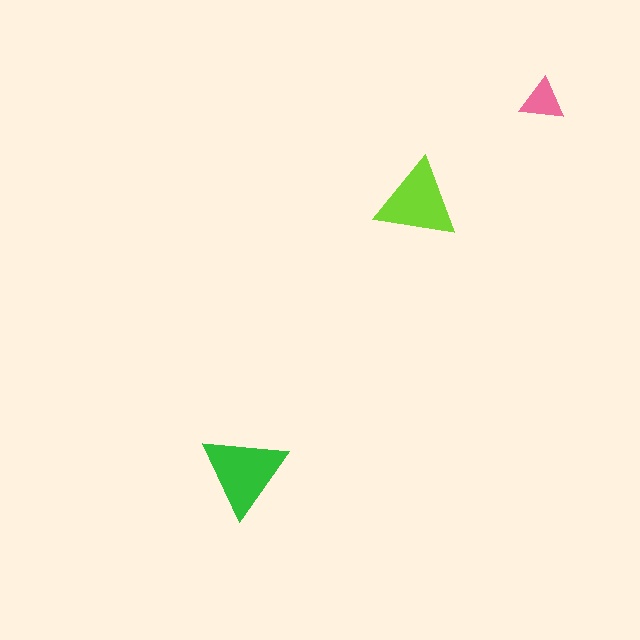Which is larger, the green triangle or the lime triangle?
The green one.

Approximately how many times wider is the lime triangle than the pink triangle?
About 2 times wider.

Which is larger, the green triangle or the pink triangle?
The green one.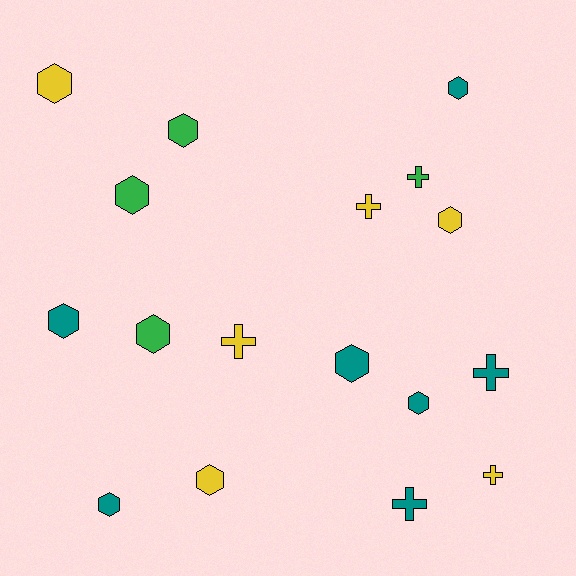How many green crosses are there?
There is 1 green cross.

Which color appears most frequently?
Teal, with 7 objects.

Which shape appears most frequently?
Hexagon, with 11 objects.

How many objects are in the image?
There are 17 objects.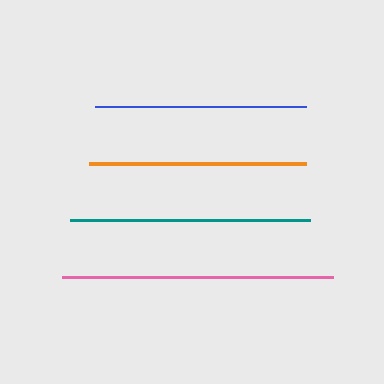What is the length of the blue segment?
The blue segment is approximately 211 pixels long.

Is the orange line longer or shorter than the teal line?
The teal line is longer than the orange line.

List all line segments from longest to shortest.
From longest to shortest: pink, teal, orange, blue.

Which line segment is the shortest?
The blue line is the shortest at approximately 211 pixels.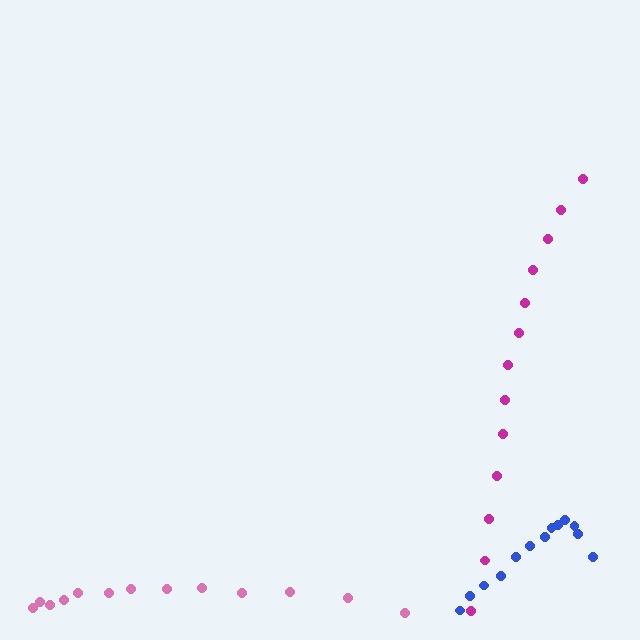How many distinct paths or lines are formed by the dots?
There are 3 distinct paths.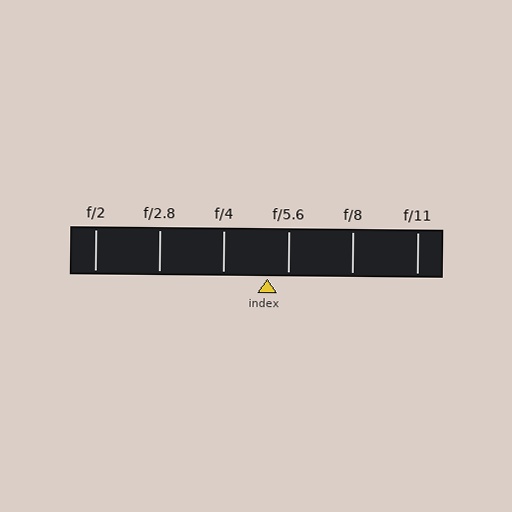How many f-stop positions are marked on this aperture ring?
There are 6 f-stop positions marked.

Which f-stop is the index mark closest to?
The index mark is closest to f/5.6.